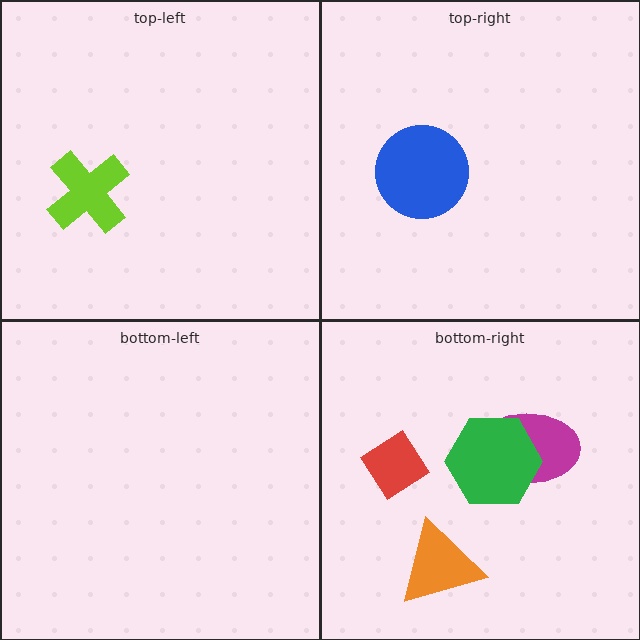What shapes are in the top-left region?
The lime cross.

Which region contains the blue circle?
The top-right region.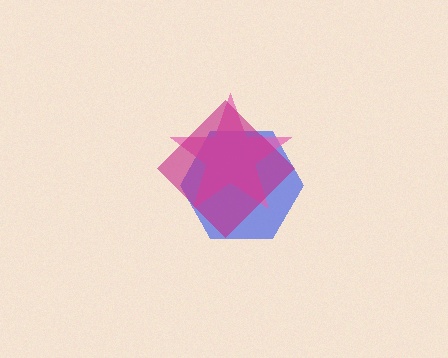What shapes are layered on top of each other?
The layered shapes are: a blue hexagon, a pink star, a magenta diamond.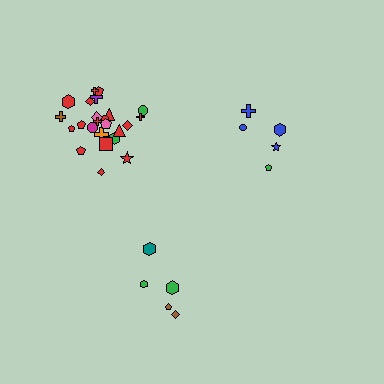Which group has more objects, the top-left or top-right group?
The top-left group.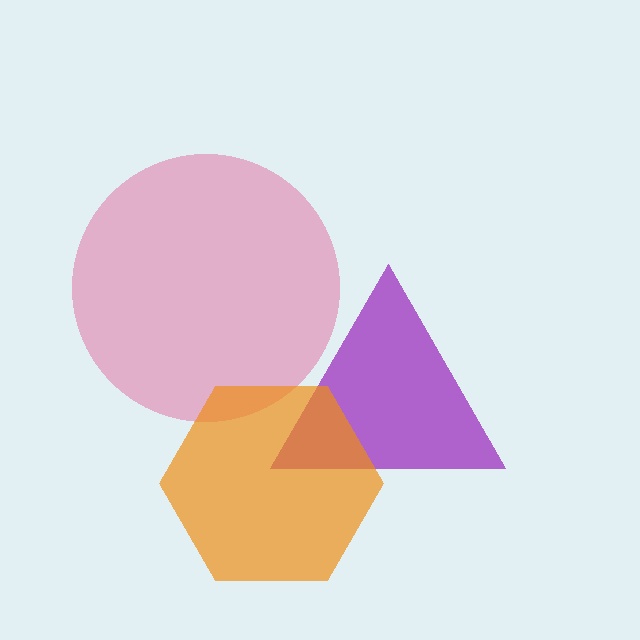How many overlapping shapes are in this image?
There are 3 overlapping shapes in the image.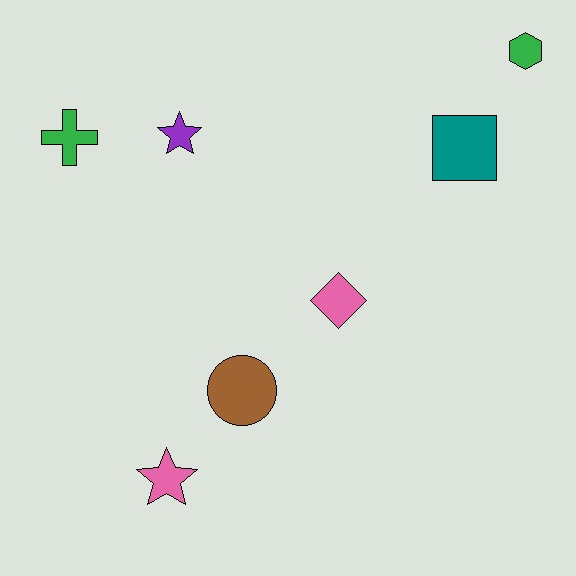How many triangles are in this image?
There are no triangles.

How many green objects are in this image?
There are 2 green objects.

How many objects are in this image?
There are 7 objects.